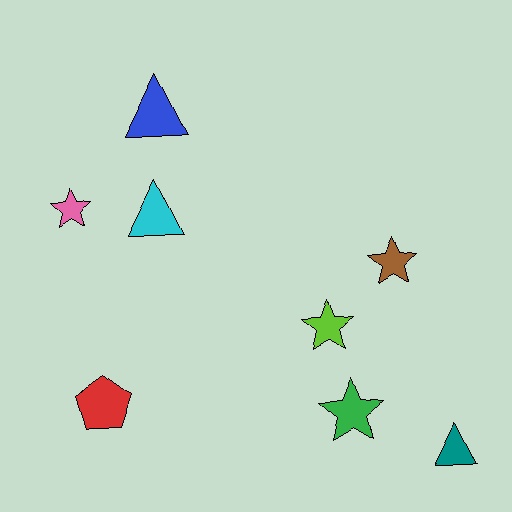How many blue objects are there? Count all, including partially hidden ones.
There is 1 blue object.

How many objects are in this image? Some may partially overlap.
There are 8 objects.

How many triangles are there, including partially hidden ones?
There are 3 triangles.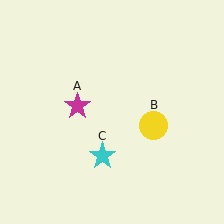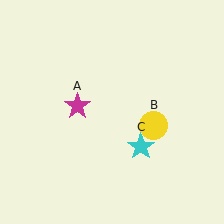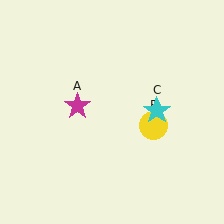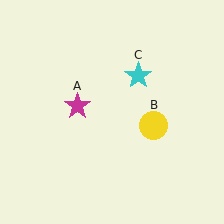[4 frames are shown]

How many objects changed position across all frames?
1 object changed position: cyan star (object C).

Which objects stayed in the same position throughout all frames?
Magenta star (object A) and yellow circle (object B) remained stationary.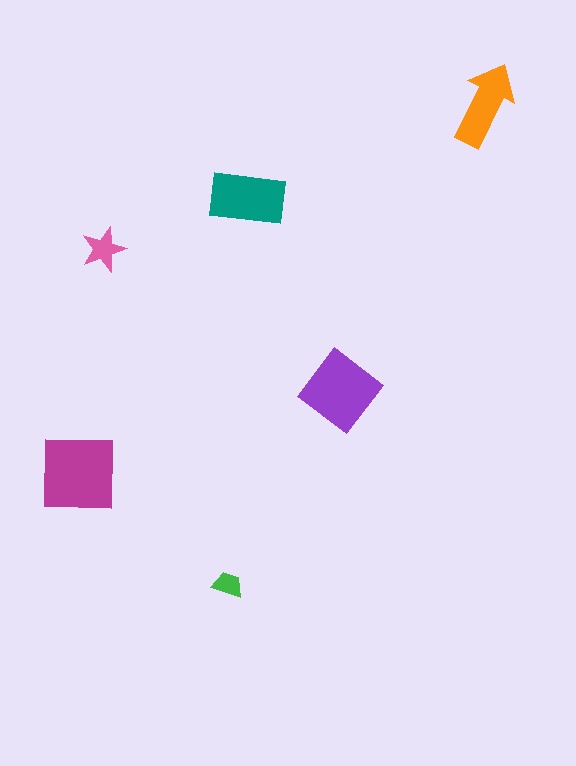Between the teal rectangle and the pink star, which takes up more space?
The teal rectangle.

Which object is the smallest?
The green trapezoid.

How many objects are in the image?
There are 6 objects in the image.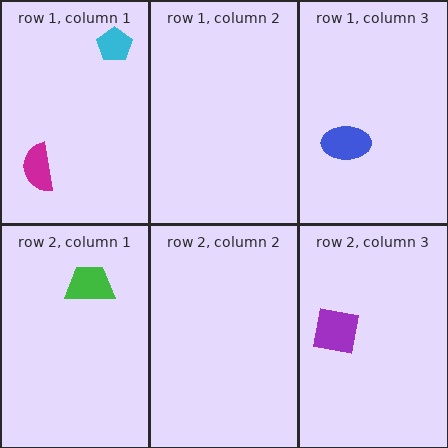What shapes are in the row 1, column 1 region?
The magenta semicircle, the cyan pentagon.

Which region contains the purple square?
The row 2, column 3 region.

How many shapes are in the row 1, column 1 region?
2.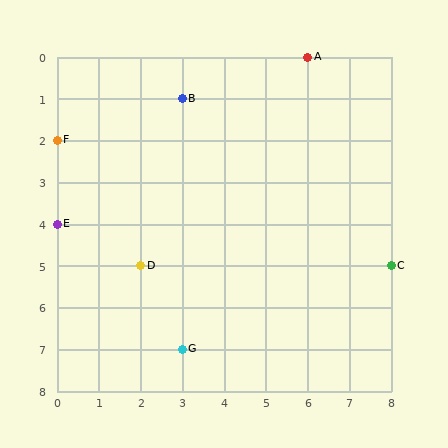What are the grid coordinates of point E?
Point E is at grid coordinates (0, 4).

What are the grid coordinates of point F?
Point F is at grid coordinates (0, 2).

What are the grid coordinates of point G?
Point G is at grid coordinates (3, 7).